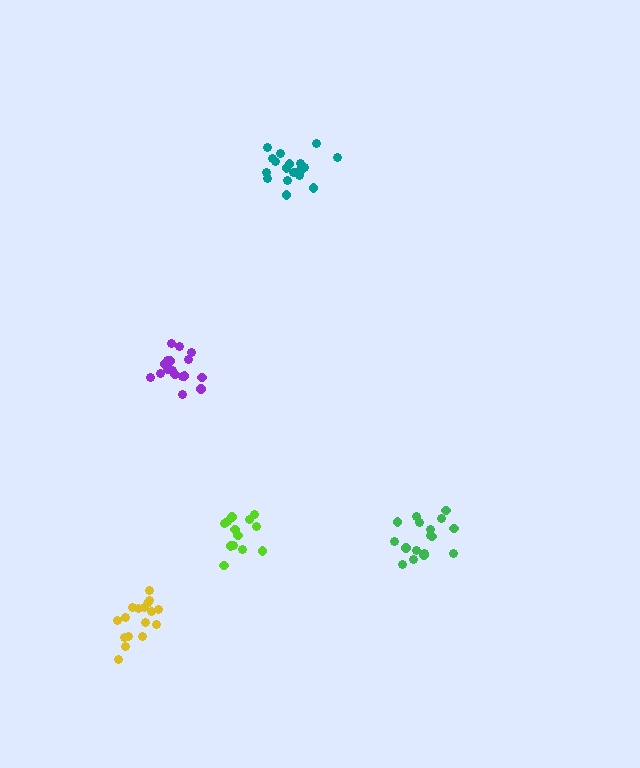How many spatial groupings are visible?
There are 5 spatial groupings.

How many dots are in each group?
Group 1: 17 dots, Group 2: 19 dots, Group 3: 13 dots, Group 4: 17 dots, Group 5: 17 dots (83 total).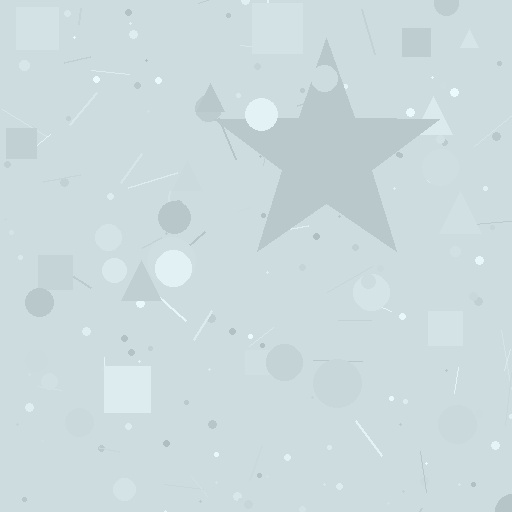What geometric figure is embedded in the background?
A star is embedded in the background.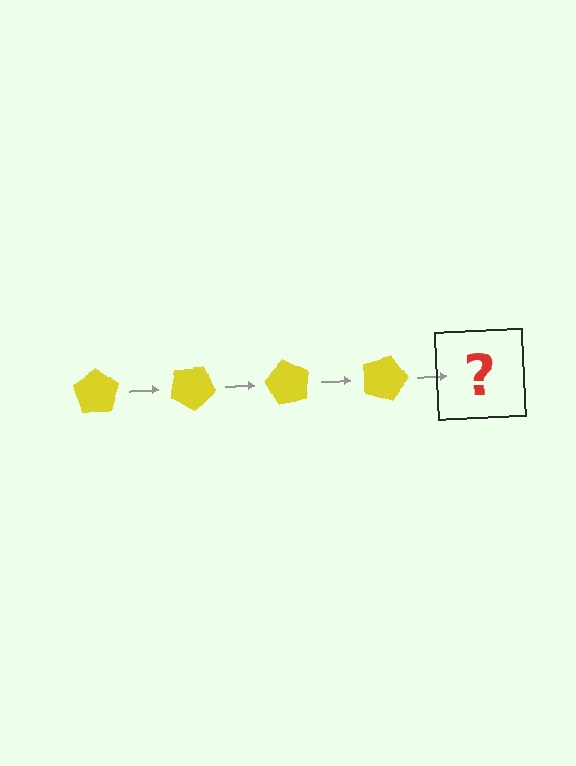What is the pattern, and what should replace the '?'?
The pattern is that the pentagon rotates 30 degrees each step. The '?' should be a yellow pentagon rotated 120 degrees.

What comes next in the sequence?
The next element should be a yellow pentagon rotated 120 degrees.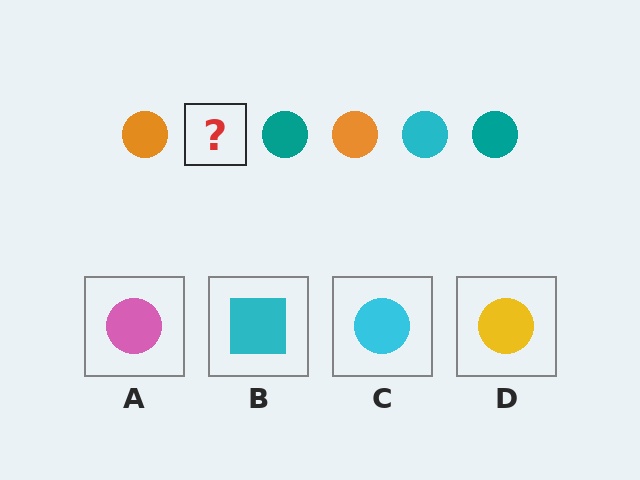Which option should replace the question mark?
Option C.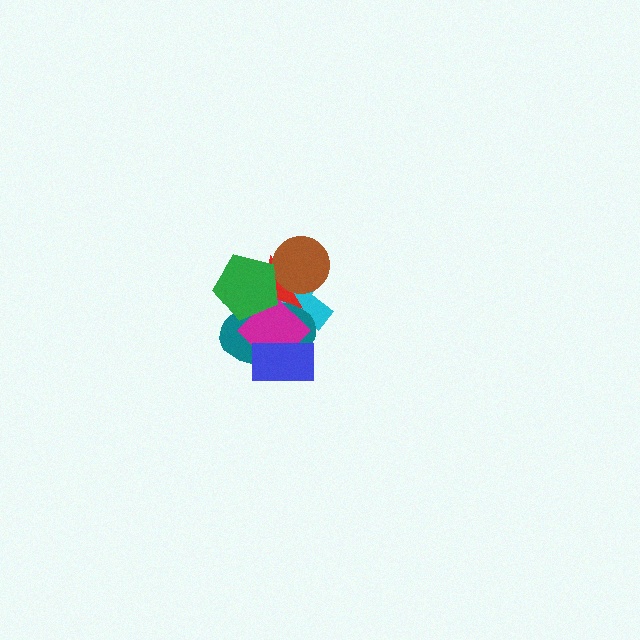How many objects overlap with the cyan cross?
5 objects overlap with the cyan cross.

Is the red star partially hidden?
Yes, it is partially covered by another shape.